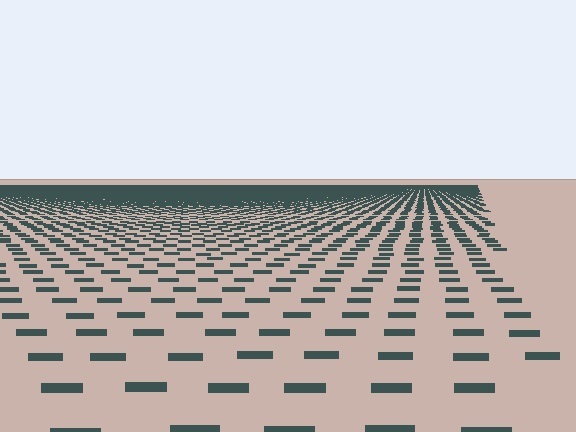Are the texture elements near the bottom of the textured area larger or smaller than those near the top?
Larger. Near the bottom, elements are closer to the viewer and appear at a bigger on-screen size.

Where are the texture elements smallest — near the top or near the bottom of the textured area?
Near the top.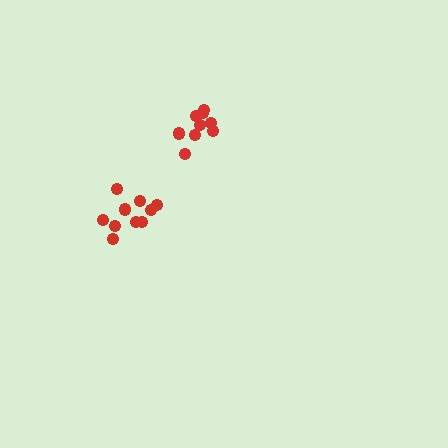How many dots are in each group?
Group 1: 10 dots, Group 2: 9 dots (19 total).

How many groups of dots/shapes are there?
There are 2 groups.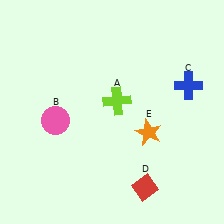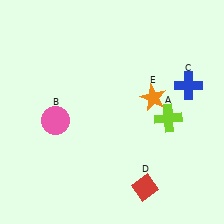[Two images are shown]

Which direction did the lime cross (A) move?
The lime cross (A) moved right.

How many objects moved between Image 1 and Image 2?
2 objects moved between the two images.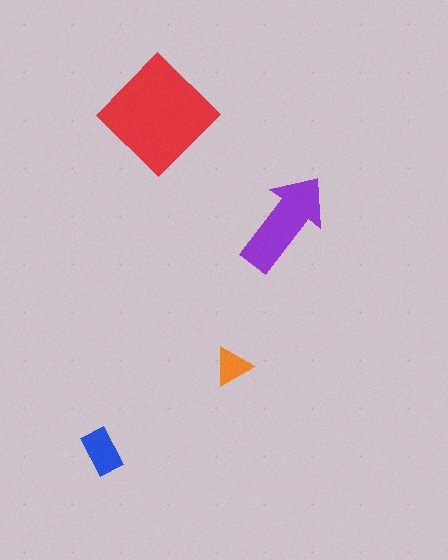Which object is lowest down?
The blue rectangle is bottommost.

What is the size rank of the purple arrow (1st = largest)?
2nd.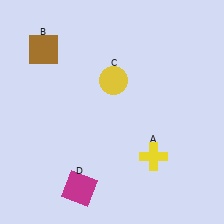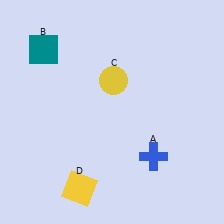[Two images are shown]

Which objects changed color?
A changed from yellow to blue. B changed from brown to teal. D changed from magenta to yellow.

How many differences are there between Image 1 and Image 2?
There are 3 differences between the two images.